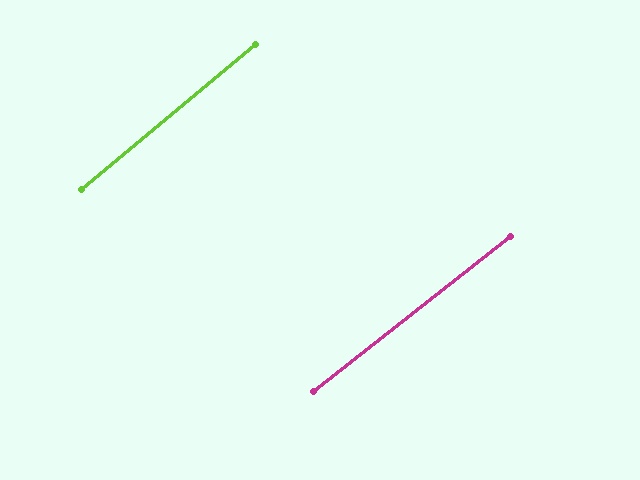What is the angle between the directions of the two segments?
Approximately 2 degrees.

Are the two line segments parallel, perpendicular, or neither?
Parallel — their directions differ by only 1.6°.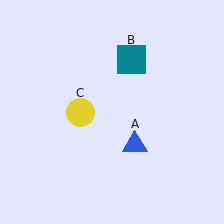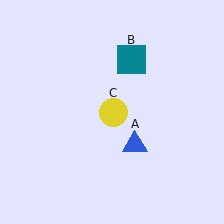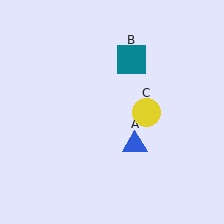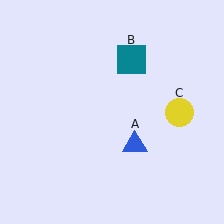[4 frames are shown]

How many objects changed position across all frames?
1 object changed position: yellow circle (object C).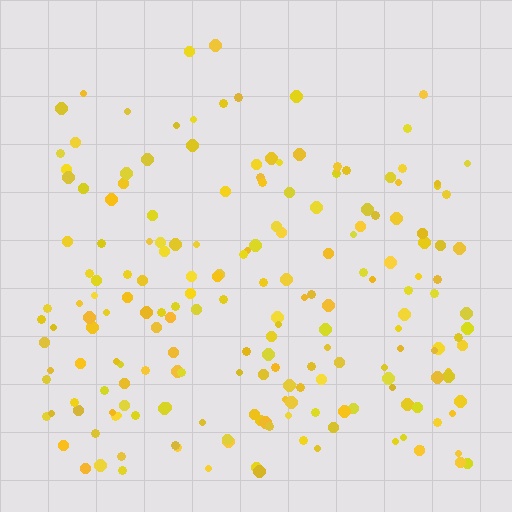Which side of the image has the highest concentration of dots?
The bottom.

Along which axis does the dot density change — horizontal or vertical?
Vertical.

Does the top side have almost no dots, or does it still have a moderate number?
Still a moderate number, just noticeably fewer than the bottom.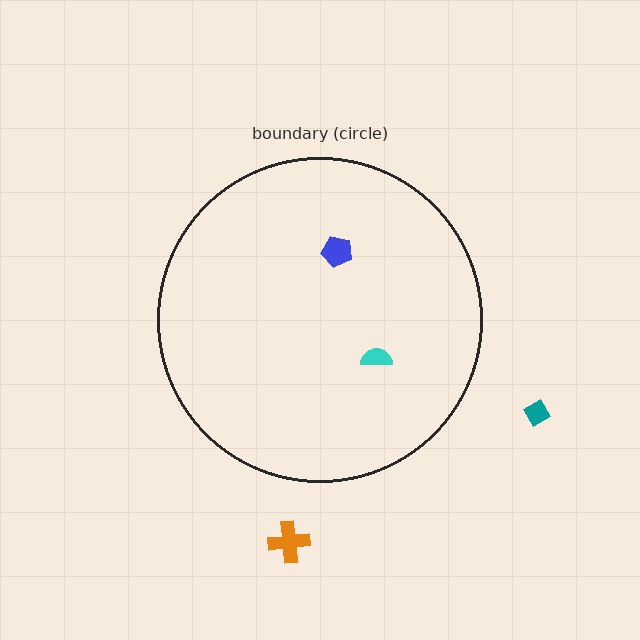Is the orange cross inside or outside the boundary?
Outside.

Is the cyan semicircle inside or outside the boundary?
Inside.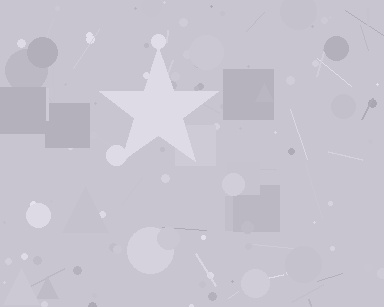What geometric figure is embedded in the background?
A star is embedded in the background.